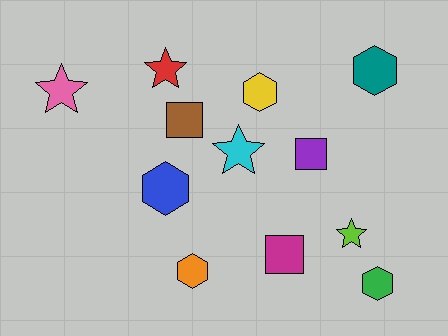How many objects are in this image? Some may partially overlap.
There are 12 objects.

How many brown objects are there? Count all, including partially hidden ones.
There is 1 brown object.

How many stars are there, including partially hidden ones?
There are 4 stars.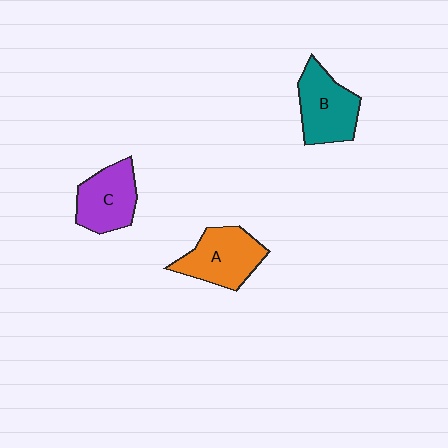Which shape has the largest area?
Shape A (orange).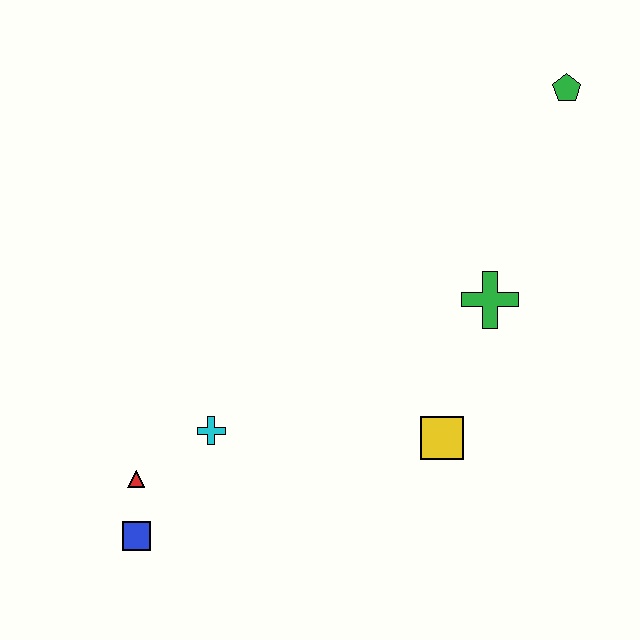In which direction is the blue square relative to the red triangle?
The blue square is below the red triangle.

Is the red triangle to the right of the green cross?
No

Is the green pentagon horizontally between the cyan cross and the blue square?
No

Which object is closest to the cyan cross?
The red triangle is closest to the cyan cross.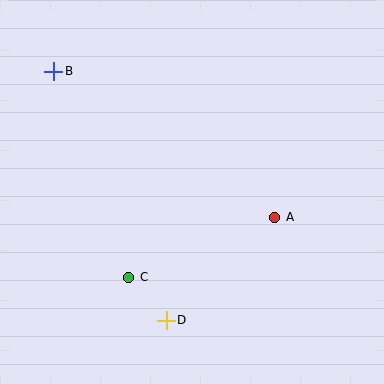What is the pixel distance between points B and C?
The distance between B and C is 220 pixels.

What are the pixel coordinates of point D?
Point D is at (166, 320).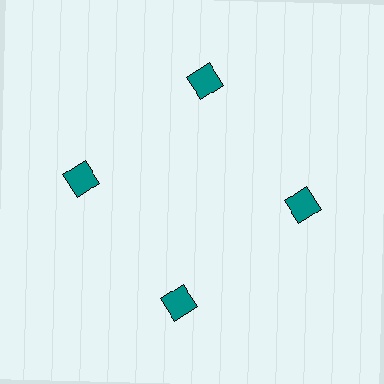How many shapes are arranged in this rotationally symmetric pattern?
There are 4 shapes, arranged in 4 groups of 1.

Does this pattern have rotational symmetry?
Yes, this pattern has 4-fold rotational symmetry. It looks the same after rotating 90 degrees around the center.